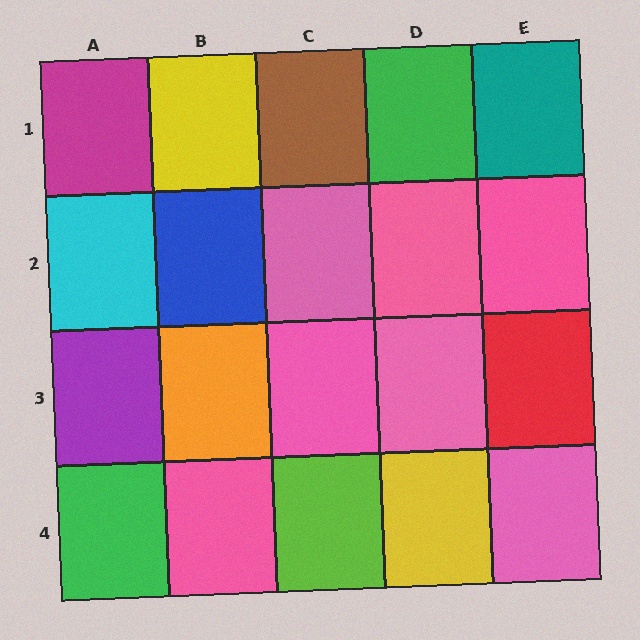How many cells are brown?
1 cell is brown.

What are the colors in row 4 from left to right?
Green, pink, lime, yellow, pink.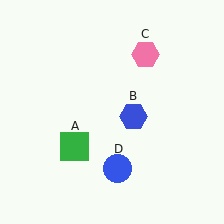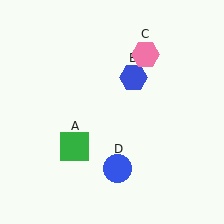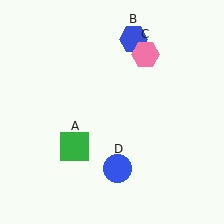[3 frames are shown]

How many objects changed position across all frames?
1 object changed position: blue hexagon (object B).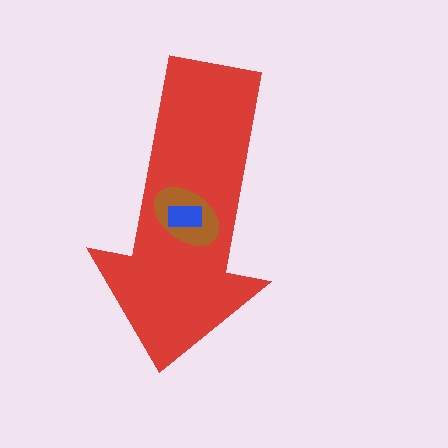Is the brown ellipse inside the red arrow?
Yes.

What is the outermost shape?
The red arrow.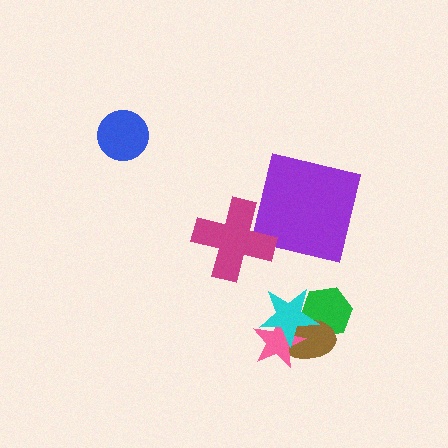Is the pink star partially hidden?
Yes, it is partially covered by another shape.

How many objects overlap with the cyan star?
3 objects overlap with the cyan star.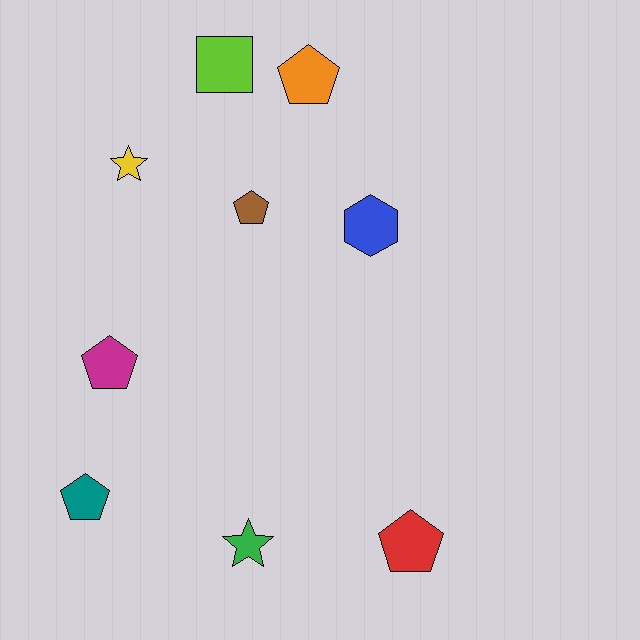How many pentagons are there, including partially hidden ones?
There are 5 pentagons.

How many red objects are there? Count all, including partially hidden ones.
There is 1 red object.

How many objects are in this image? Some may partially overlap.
There are 9 objects.